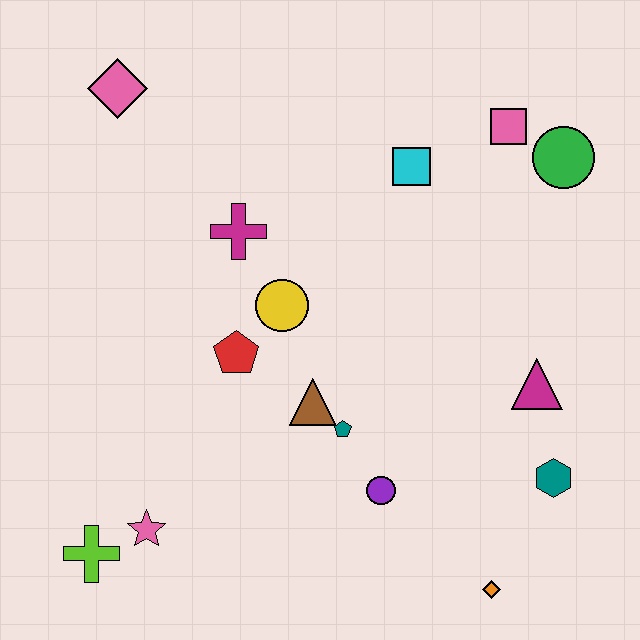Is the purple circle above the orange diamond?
Yes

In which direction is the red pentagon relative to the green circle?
The red pentagon is to the left of the green circle.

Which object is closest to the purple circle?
The teal pentagon is closest to the purple circle.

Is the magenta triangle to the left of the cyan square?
No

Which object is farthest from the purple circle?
The pink diamond is farthest from the purple circle.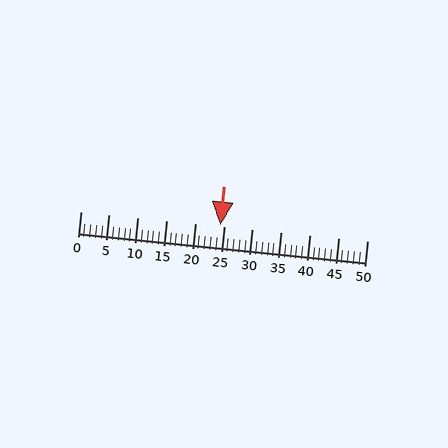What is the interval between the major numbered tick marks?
The major tick marks are spaced 5 units apart.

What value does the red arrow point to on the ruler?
The red arrow points to approximately 24.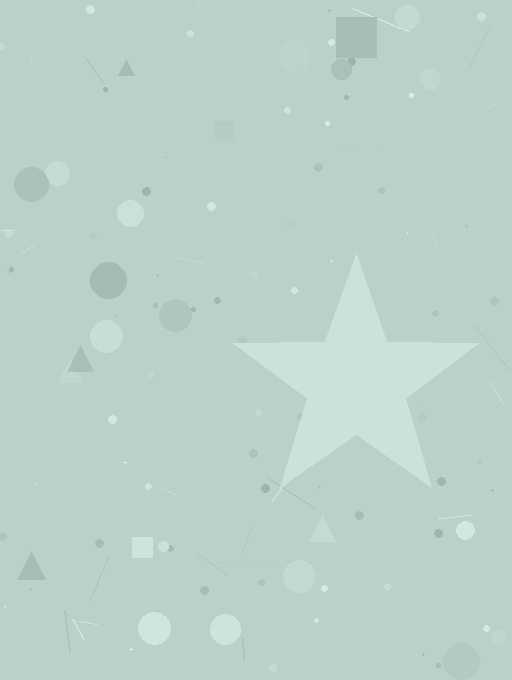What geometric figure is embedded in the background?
A star is embedded in the background.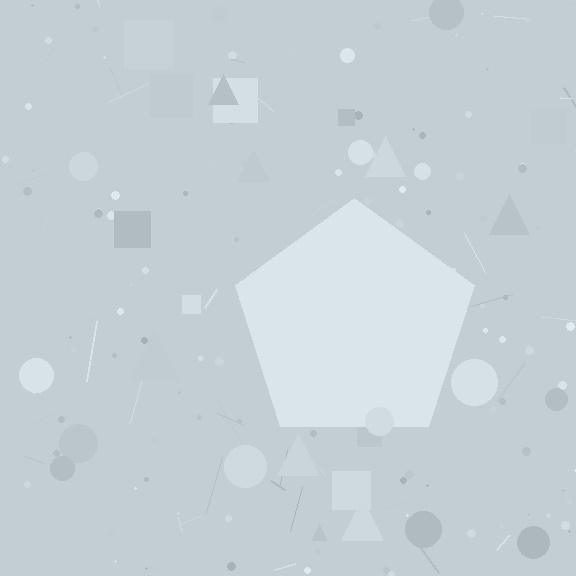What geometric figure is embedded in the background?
A pentagon is embedded in the background.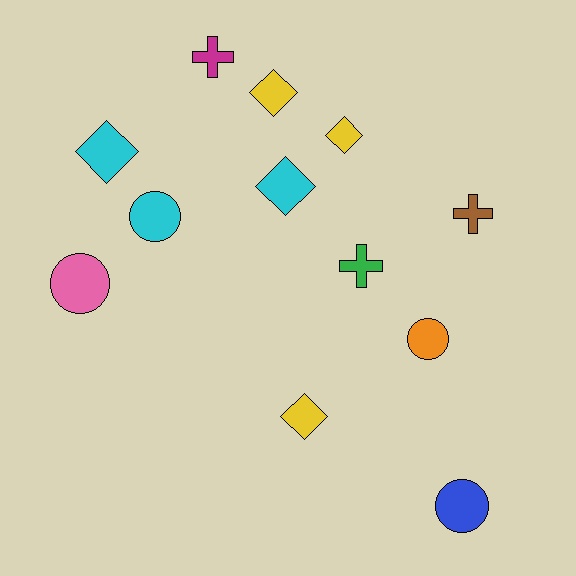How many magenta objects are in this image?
There is 1 magenta object.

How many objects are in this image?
There are 12 objects.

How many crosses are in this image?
There are 3 crosses.